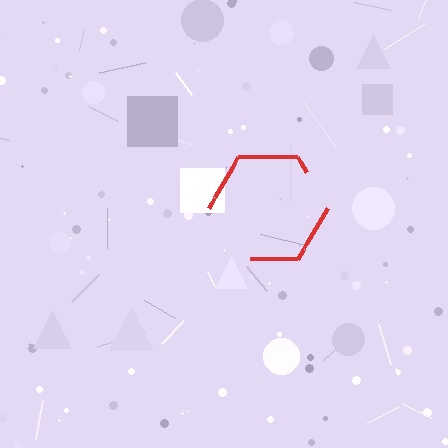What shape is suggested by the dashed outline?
The dashed outline suggests a hexagon.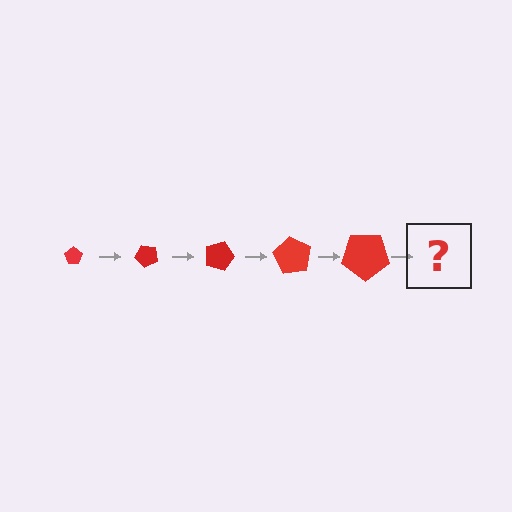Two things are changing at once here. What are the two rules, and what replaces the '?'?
The two rules are that the pentagon grows larger each step and it rotates 45 degrees each step. The '?' should be a pentagon, larger than the previous one and rotated 225 degrees from the start.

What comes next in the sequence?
The next element should be a pentagon, larger than the previous one and rotated 225 degrees from the start.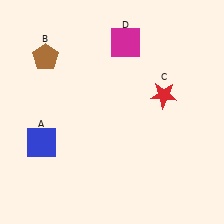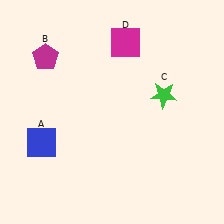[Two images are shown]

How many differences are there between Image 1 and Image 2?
There are 2 differences between the two images.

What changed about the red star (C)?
In Image 1, C is red. In Image 2, it changed to green.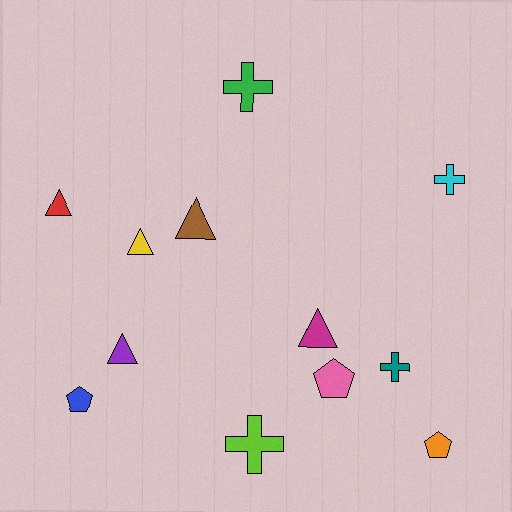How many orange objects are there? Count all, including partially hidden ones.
There is 1 orange object.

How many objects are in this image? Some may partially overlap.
There are 12 objects.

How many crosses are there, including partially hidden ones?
There are 4 crosses.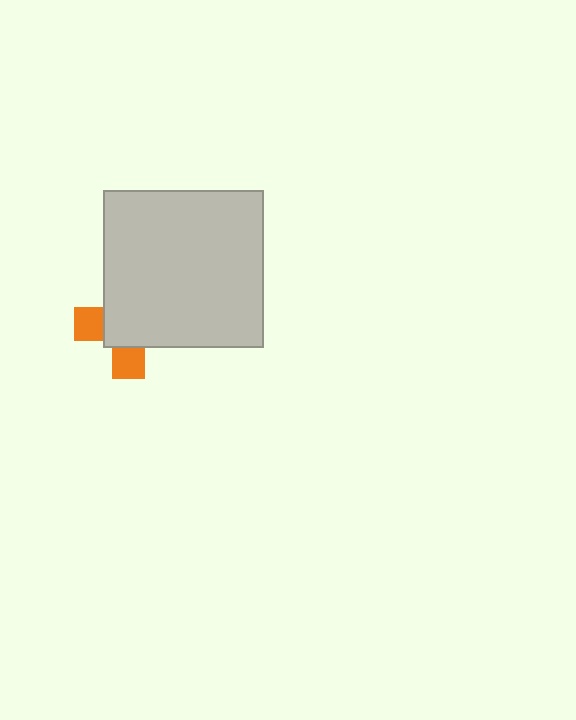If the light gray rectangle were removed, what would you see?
You would see the complete orange cross.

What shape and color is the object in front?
The object in front is a light gray rectangle.